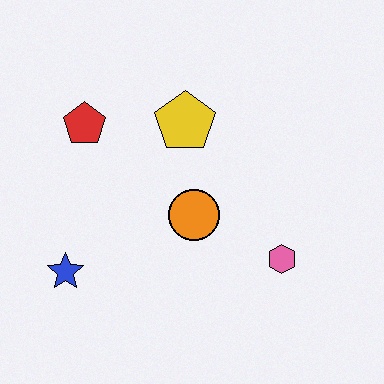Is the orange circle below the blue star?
No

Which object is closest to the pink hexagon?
The orange circle is closest to the pink hexagon.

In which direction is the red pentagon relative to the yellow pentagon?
The red pentagon is to the left of the yellow pentagon.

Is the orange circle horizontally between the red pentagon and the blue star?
No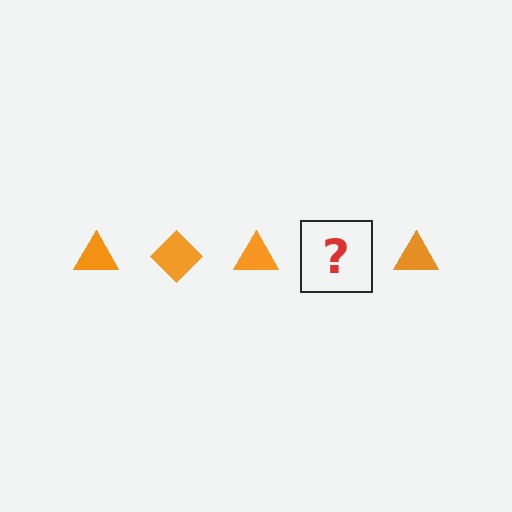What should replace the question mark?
The question mark should be replaced with an orange diamond.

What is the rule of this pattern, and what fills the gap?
The rule is that the pattern cycles through triangle, diamond shapes in orange. The gap should be filled with an orange diamond.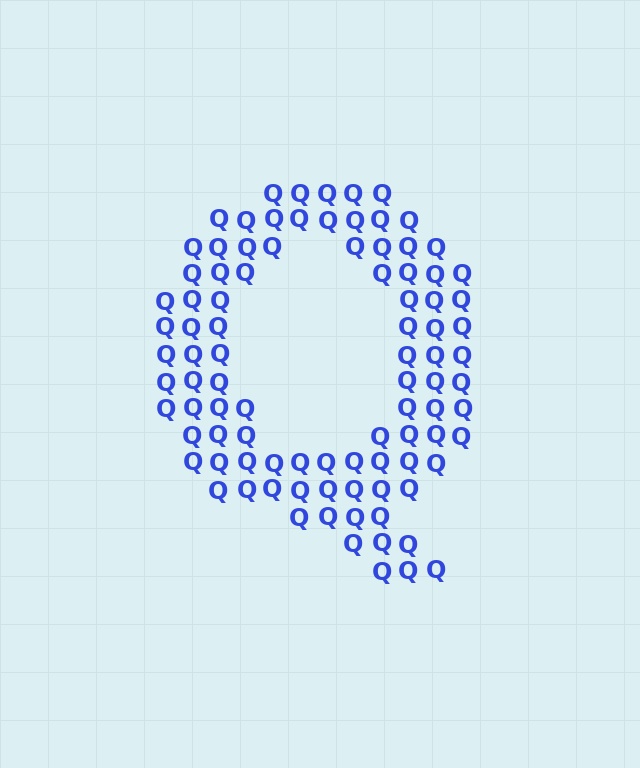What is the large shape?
The large shape is the letter Q.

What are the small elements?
The small elements are letter Q's.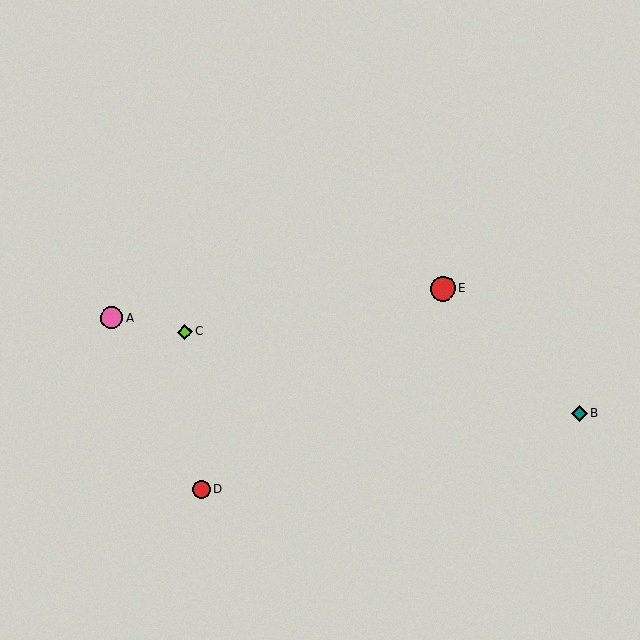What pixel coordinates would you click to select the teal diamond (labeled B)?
Click at (580, 413) to select the teal diamond B.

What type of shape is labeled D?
Shape D is a red circle.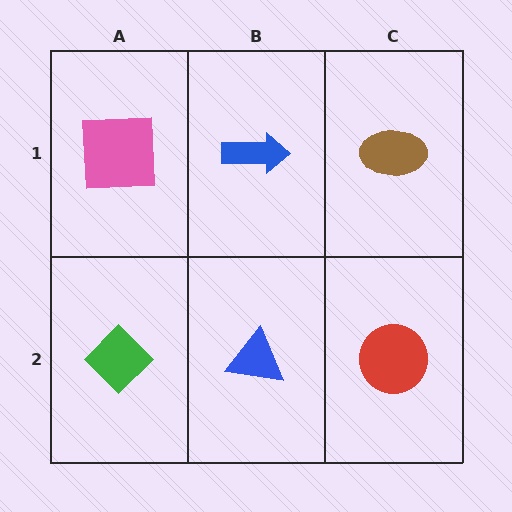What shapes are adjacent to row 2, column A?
A pink square (row 1, column A), a blue triangle (row 2, column B).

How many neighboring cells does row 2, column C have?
2.